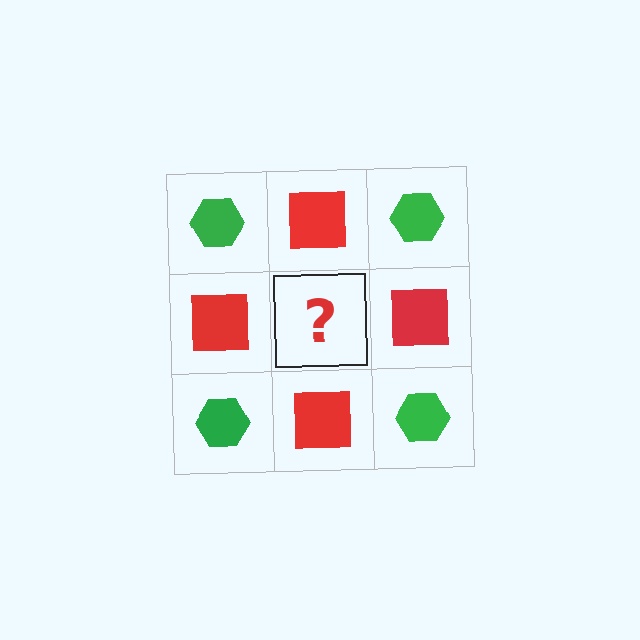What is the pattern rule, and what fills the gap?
The rule is that it alternates green hexagon and red square in a checkerboard pattern. The gap should be filled with a green hexagon.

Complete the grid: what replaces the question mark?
The question mark should be replaced with a green hexagon.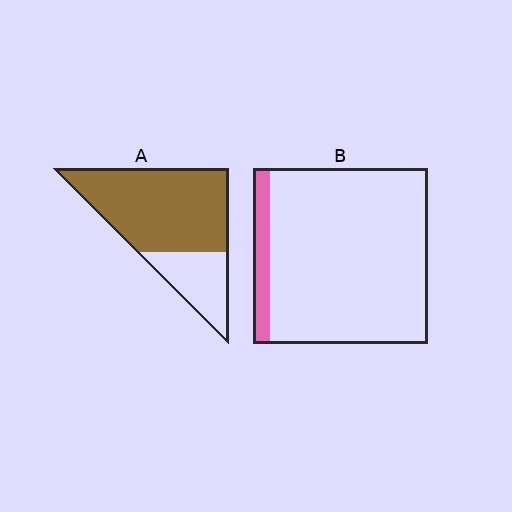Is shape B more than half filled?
No.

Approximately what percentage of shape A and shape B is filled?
A is approximately 75% and B is approximately 10%.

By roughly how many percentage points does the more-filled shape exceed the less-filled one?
By roughly 65 percentage points (A over B).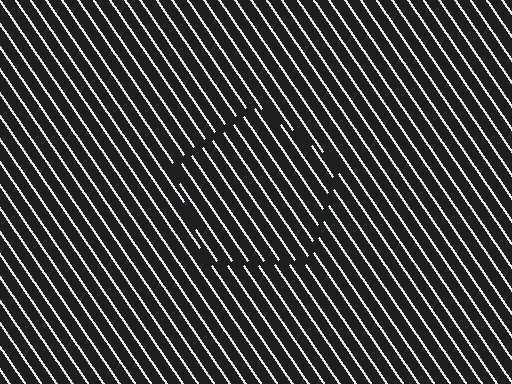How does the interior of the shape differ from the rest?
The interior of the shape contains the same grating, shifted by half a period — the contour is defined by the phase discontinuity where line-ends from the inner and outer gratings abut.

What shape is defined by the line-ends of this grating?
An illusory pentagon. The interior of the shape contains the same grating, shifted by half a period — the contour is defined by the phase discontinuity where line-ends from the inner and outer gratings abut.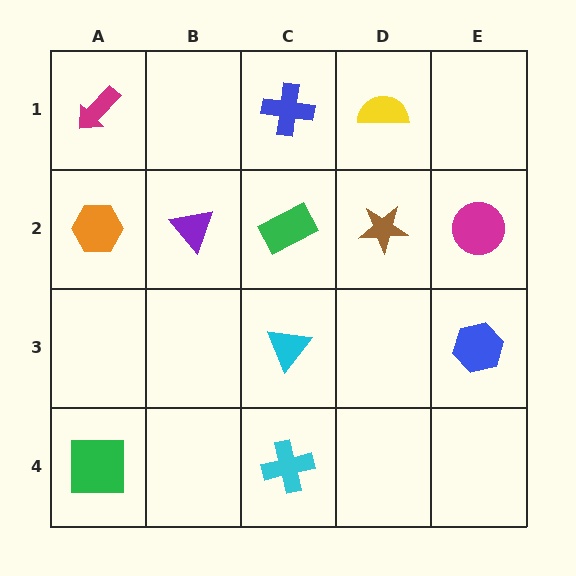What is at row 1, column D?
A yellow semicircle.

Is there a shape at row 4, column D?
No, that cell is empty.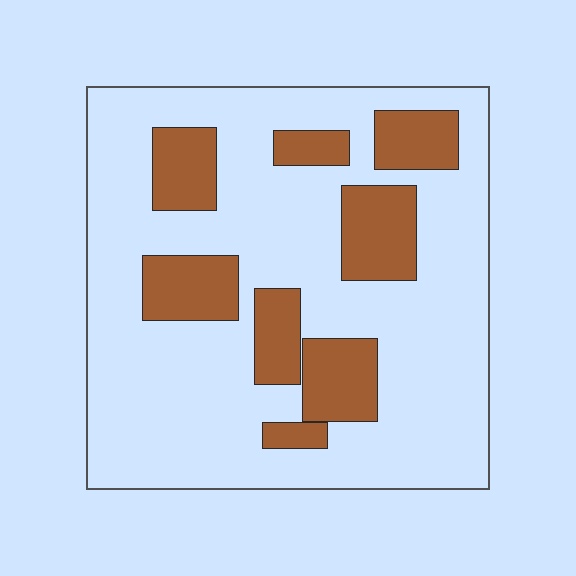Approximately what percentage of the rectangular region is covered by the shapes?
Approximately 25%.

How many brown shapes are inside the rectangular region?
8.